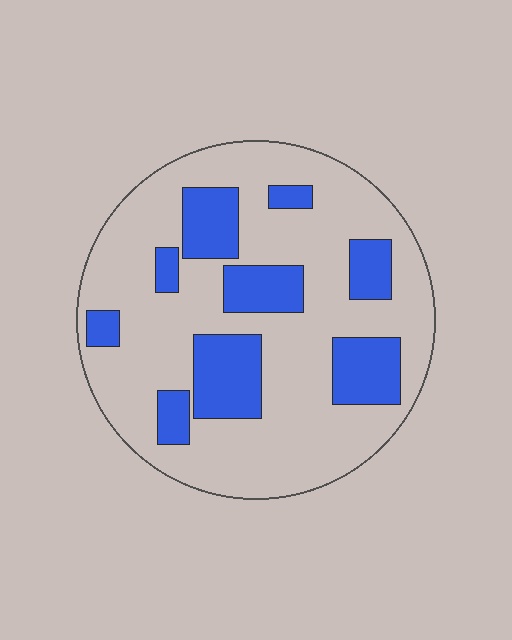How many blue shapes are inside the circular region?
9.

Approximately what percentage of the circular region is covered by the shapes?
Approximately 25%.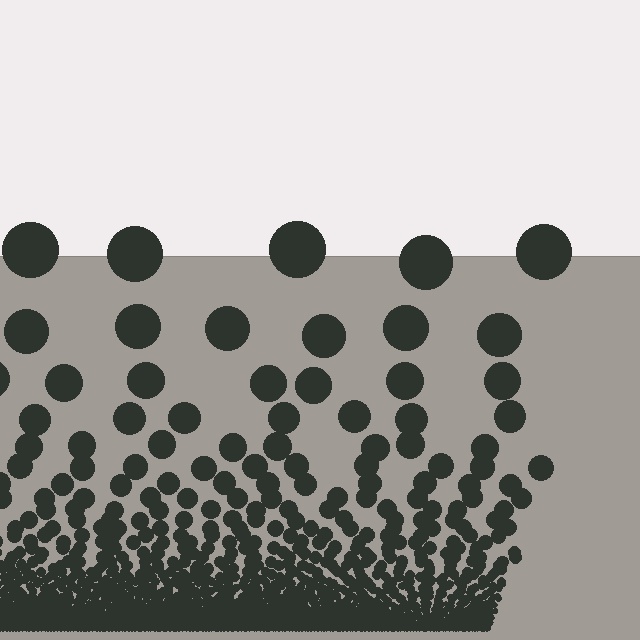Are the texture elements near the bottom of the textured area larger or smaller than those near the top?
Smaller. The gradient is inverted — elements near the bottom are smaller and denser.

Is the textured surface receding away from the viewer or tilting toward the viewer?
The surface appears to tilt toward the viewer. Texture elements get larger and sparser toward the top.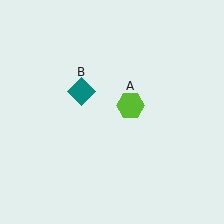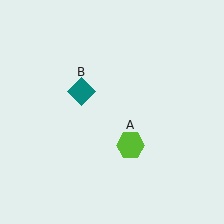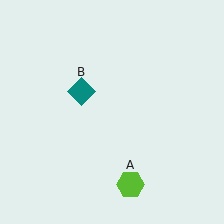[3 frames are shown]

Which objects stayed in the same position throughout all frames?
Teal diamond (object B) remained stationary.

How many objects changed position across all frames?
1 object changed position: lime hexagon (object A).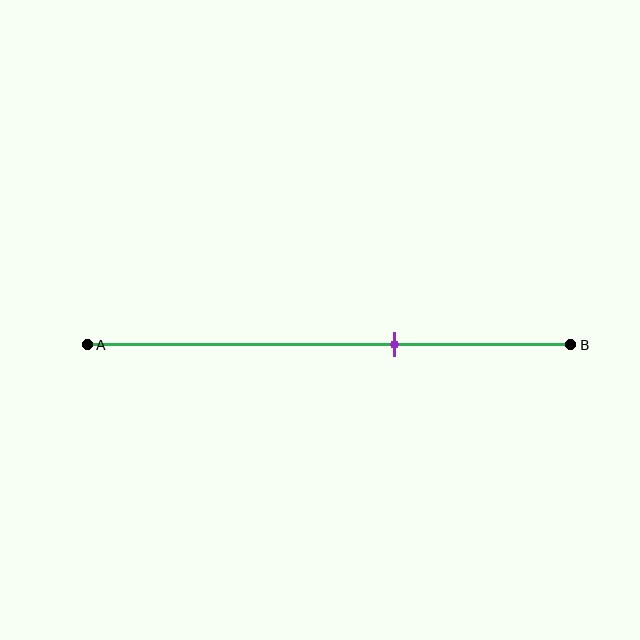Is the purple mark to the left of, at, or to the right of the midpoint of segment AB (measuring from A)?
The purple mark is to the right of the midpoint of segment AB.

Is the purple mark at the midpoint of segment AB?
No, the mark is at about 65% from A, not at the 50% midpoint.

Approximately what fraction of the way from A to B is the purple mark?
The purple mark is approximately 65% of the way from A to B.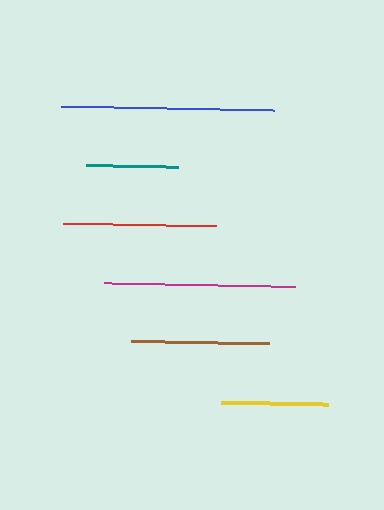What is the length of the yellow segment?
The yellow segment is approximately 107 pixels long.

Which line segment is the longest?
The blue line is the longest at approximately 213 pixels.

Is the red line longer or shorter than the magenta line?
The magenta line is longer than the red line.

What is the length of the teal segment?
The teal segment is approximately 92 pixels long.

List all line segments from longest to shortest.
From longest to shortest: blue, magenta, red, brown, yellow, teal.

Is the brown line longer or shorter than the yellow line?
The brown line is longer than the yellow line.